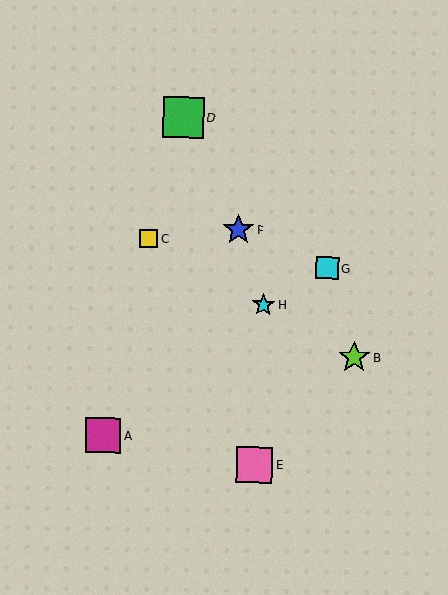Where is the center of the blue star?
The center of the blue star is at (238, 230).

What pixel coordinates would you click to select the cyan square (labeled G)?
Click at (327, 268) to select the cyan square G.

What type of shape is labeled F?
Shape F is a blue star.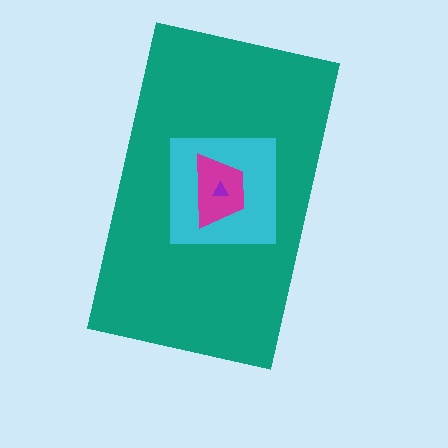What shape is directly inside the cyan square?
The magenta trapezoid.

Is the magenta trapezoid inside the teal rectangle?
Yes.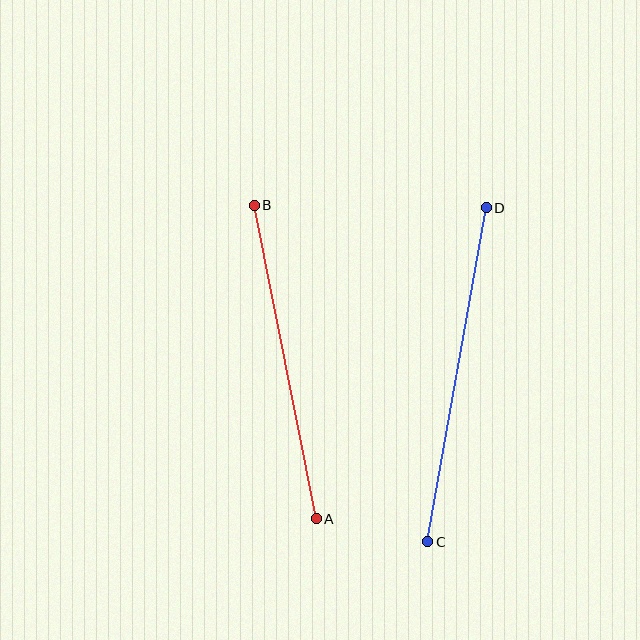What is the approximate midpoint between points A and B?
The midpoint is at approximately (285, 362) pixels.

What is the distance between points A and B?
The distance is approximately 320 pixels.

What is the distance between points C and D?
The distance is approximately 339 pixels.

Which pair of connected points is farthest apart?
Points C and D are farthest apart.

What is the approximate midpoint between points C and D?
The midpoint is at approximately (457, 375) pixels.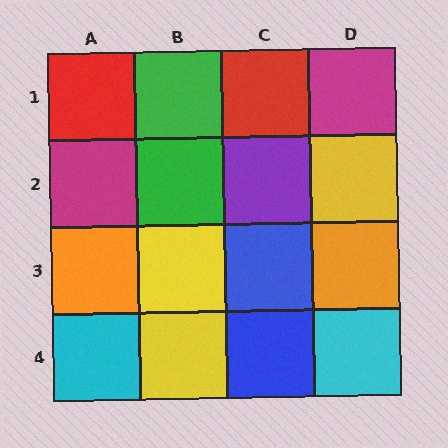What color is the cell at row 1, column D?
Magenta.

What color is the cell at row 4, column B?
Yellow.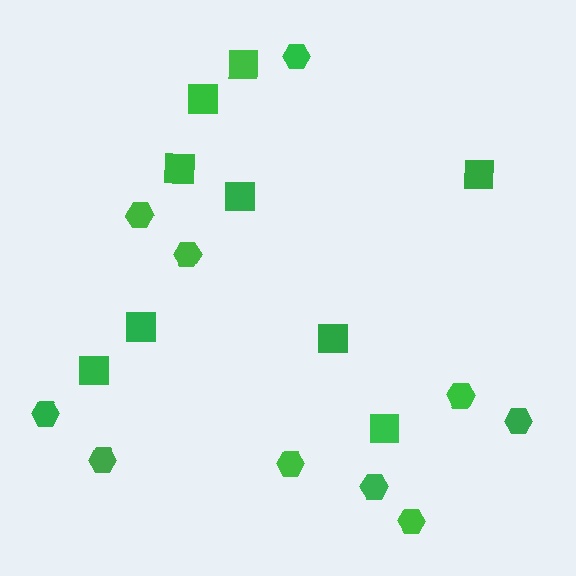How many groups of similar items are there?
There are 2 groups: one group of hexagons (10) and one group of squares (9).